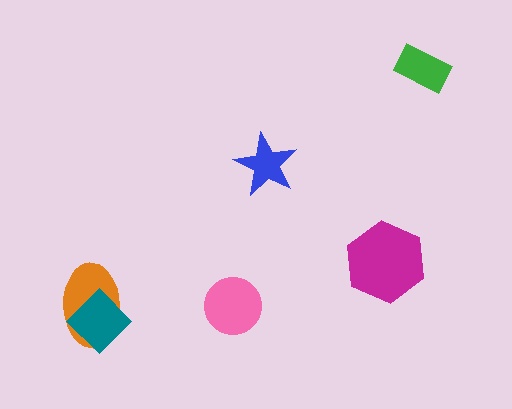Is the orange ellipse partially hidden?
Yes, it is partially covered by another shape.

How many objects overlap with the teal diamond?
1 object overlaps with the teal diamond.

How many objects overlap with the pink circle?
0 objects overlap with the pink circle.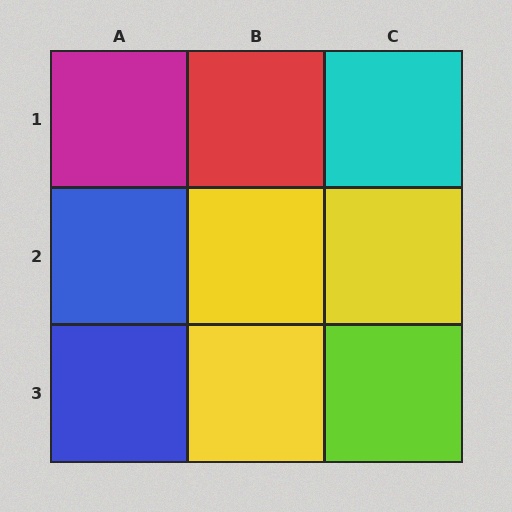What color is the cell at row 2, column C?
Yellow.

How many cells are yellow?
3 cells are yellow.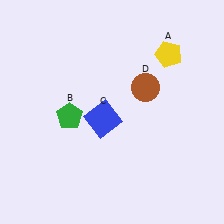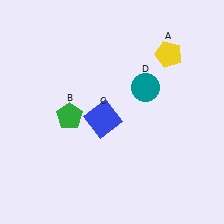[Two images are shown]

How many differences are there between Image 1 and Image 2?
There is 1 difference between the two images.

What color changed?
The circle (D) changed from brown in Image 1 to teal in Image 2.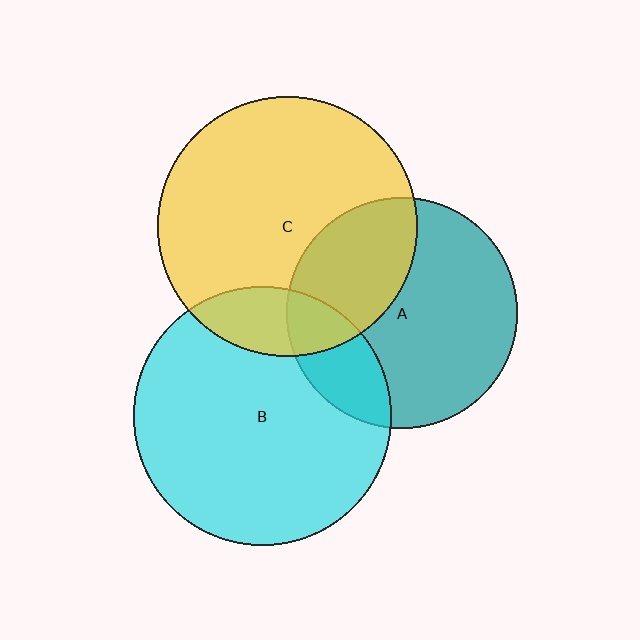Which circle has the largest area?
Circle C (yellow).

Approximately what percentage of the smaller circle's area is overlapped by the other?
Approximately 35%.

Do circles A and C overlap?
Yes.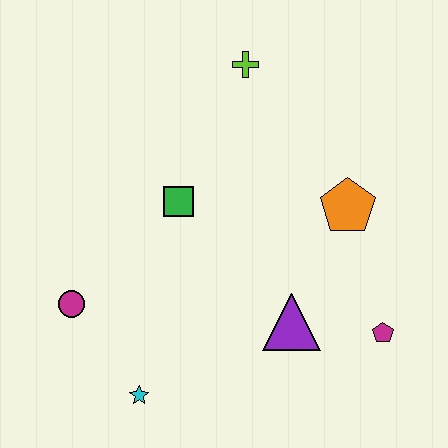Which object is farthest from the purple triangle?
The lime cross is farthest from the purple triangle.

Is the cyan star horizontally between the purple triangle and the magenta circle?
Yes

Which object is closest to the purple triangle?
The magenta pentagon is closest to the purple triangle.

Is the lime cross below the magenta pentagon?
No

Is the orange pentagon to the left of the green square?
No